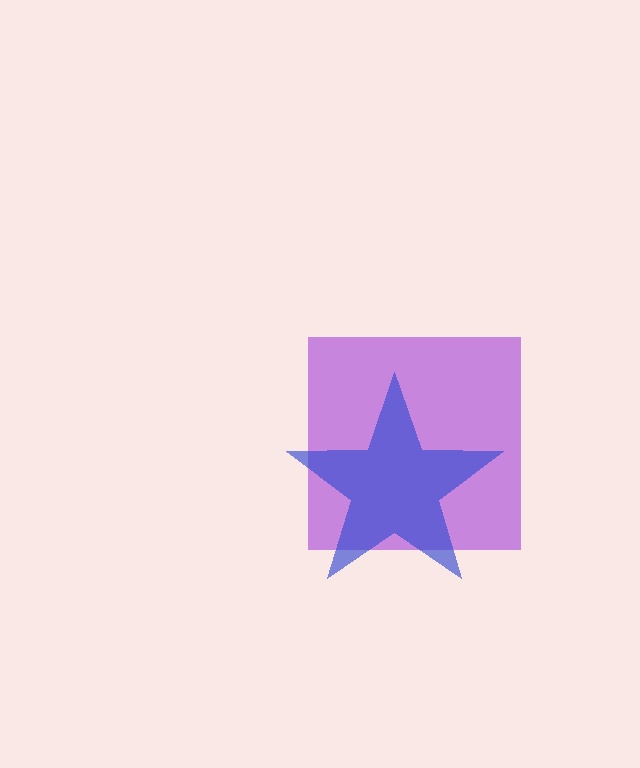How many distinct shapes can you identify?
There are 2 distinct shapes: a purple square, a blue star.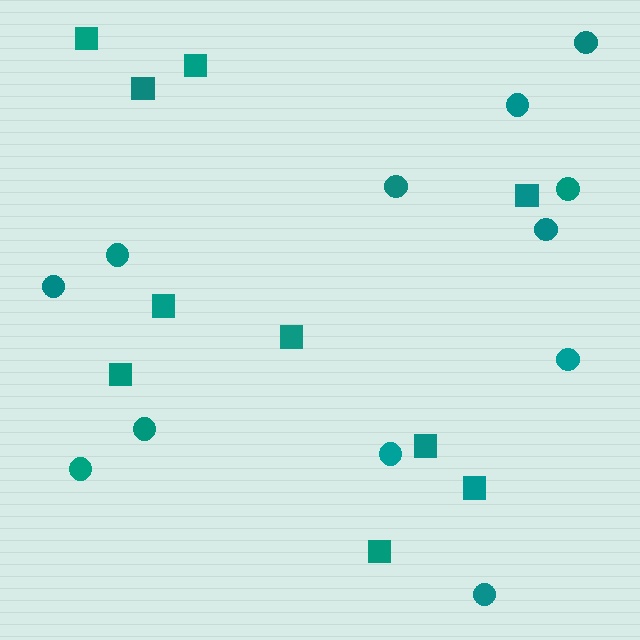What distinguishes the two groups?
There are 2 groups: one group of circles (12) and one group of squares (10).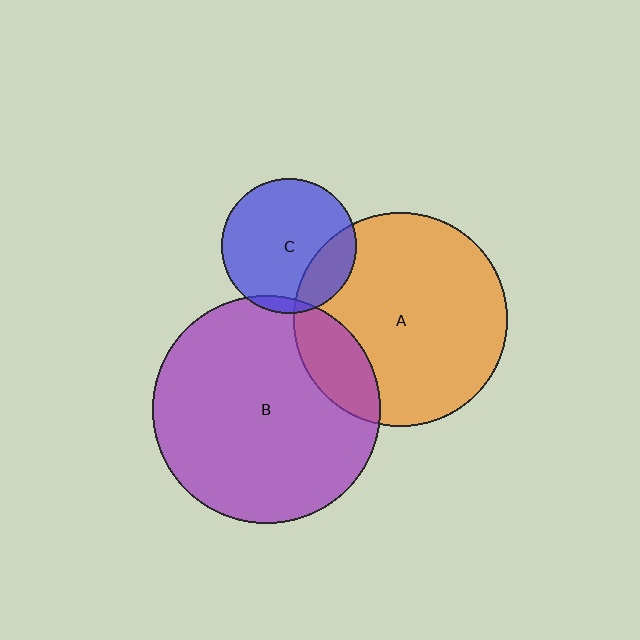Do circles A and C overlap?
Yes.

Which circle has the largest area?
Circle B (purple).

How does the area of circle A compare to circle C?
Approximately 2.5 times.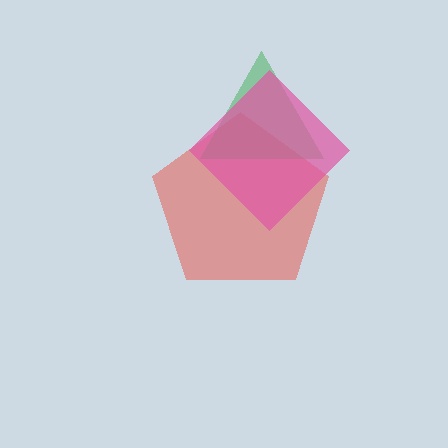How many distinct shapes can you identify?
There are 3 distinct shapes: a red pentagon, a green triangle, a pink diamond.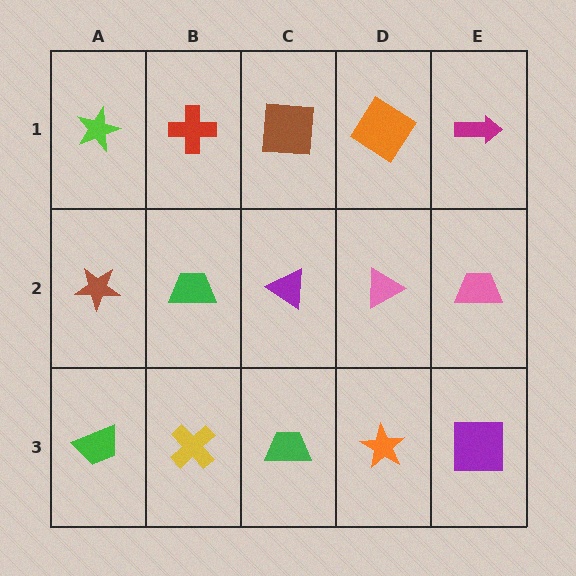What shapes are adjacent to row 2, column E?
A magenta arrow (row 1, column E), a purple square (row 3, column E), a pink triangle (row 2, column D).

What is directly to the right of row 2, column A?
A green trapezoid.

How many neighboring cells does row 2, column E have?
3.